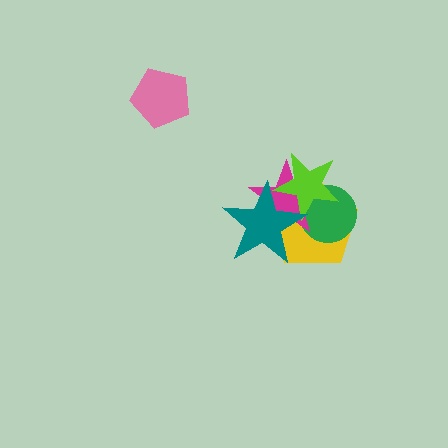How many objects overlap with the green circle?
4 objects overlap with the green circle.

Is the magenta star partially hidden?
Yes, it is partially covered by another shape.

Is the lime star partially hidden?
Yes, it is partially covered by another shape.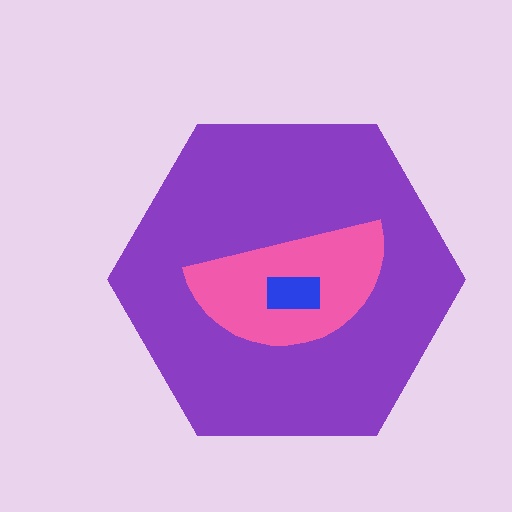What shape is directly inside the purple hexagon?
The pink semicircle.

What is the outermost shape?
The purple hexagon.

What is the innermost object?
The blue rectangle.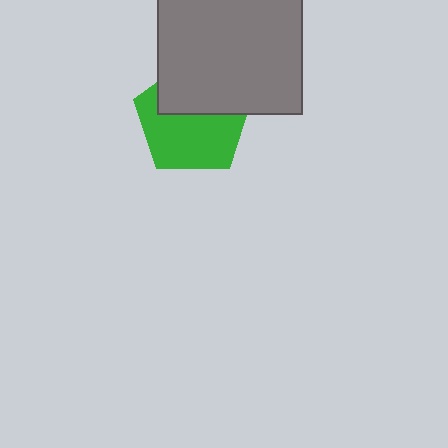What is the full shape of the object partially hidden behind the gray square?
The partially hidden object is a green pentagon.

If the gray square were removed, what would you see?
You would see the complete green pentagon.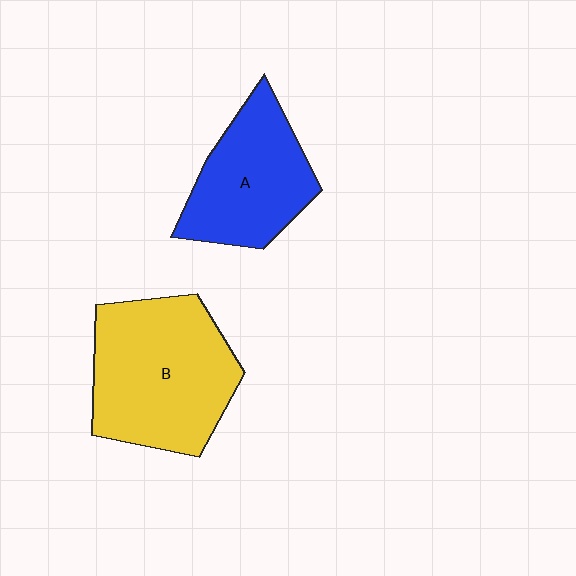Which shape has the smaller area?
Shape A (blue).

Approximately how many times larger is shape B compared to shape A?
Approximately 1.4 times.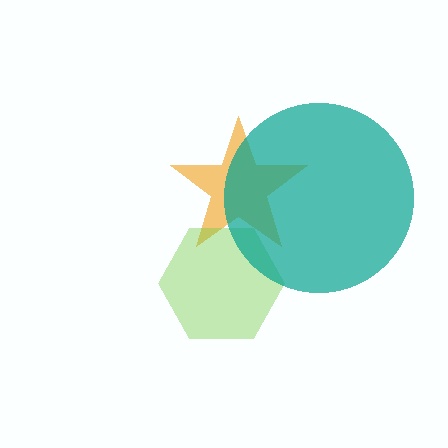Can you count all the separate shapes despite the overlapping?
Yes, there are 3 separate shapes.